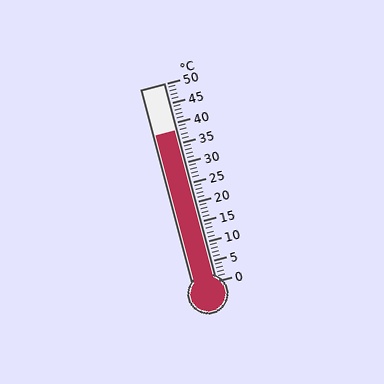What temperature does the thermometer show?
The thermometer shows approximately 38°C.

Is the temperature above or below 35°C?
The temperature is above 35°C.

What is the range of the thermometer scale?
The thermometer scale ranges from 0°C to 50°C.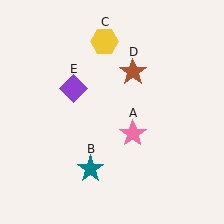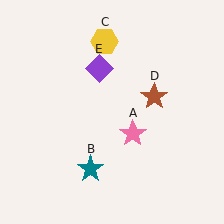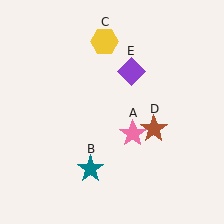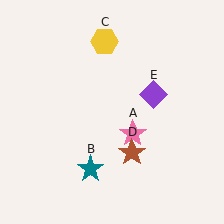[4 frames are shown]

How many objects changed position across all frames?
2 objects changed position: brown star (object D), purple diamond (object E).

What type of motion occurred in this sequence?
The brown star (object D), purple diamond (object E) rotated clockwise around the center of the scene.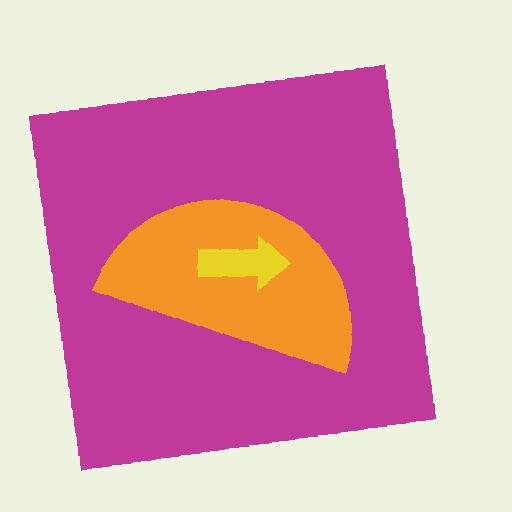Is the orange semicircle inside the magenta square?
Yes.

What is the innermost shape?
The yellow arrow.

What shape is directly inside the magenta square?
The orange semicircle.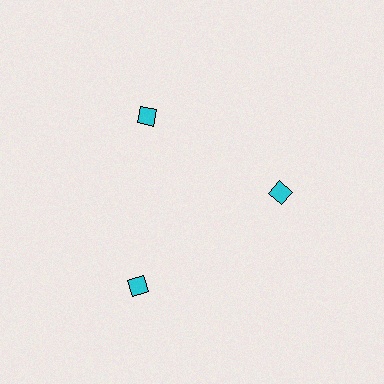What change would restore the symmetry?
The symmetry would be restored by moving it inward, back onto the ring so that all 3 diamonds sit at equal angles and equal distance from the center.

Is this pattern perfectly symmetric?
No. The 3 cyan diamonds are arranged in a ring, but one element near the 7 o'clock position is pushed outward from the center, breaking the 3-fold rotational symmetry.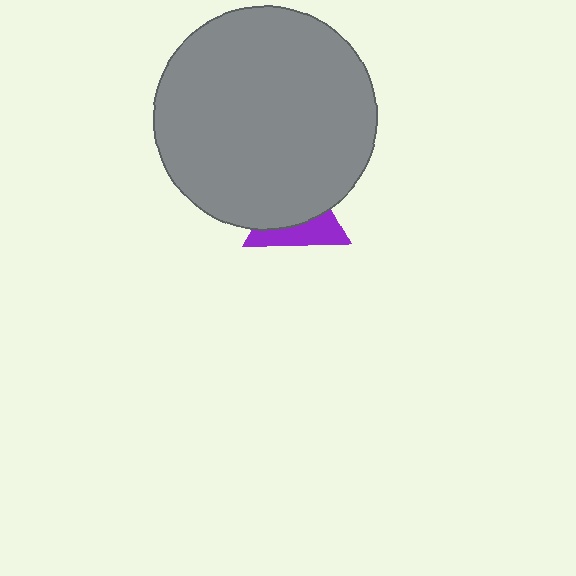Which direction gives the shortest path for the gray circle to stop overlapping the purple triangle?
Moving up gives the shortest separation.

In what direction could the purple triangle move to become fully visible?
The purple triangle could move down. That would shift it out from behind the gray circle entirely.